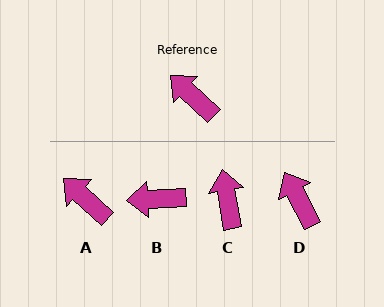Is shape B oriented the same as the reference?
No, it is off by about 46 degrees.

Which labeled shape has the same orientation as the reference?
A.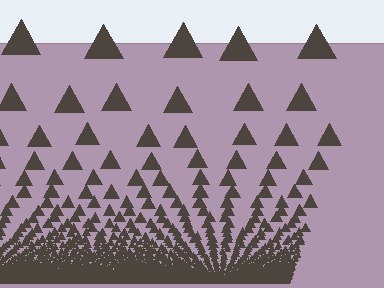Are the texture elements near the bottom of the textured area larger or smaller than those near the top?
Smaller. The gradient is inverted — elements near the bottom are smaller and denser.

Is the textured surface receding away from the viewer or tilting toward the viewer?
The surface appears to tilt toward the viewer. Texture elements get larger and sparser toward the top.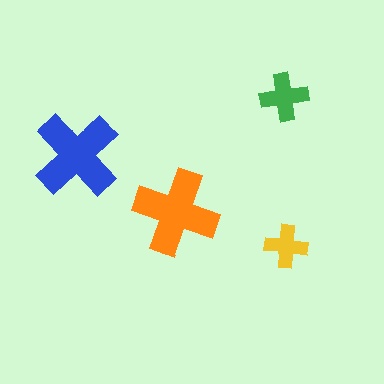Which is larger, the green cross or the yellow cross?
The green one.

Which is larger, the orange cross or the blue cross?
The blue one.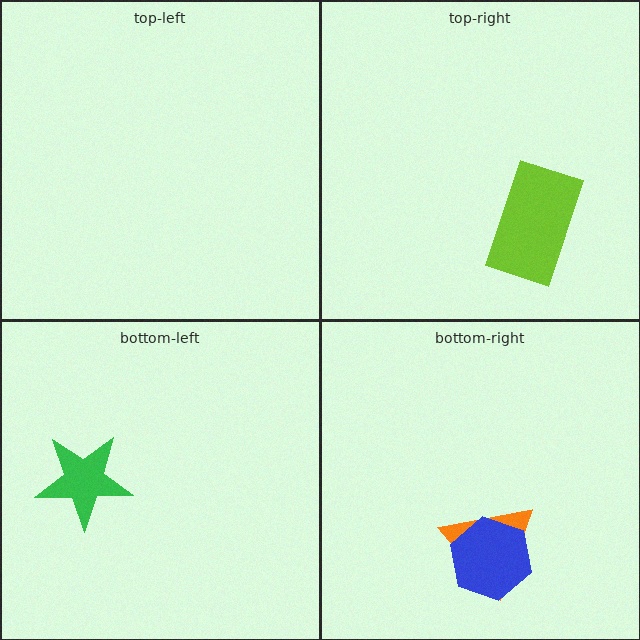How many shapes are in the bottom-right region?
2.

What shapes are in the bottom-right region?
The orange triangle, the blue hexagon.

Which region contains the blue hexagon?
The bottom-right region.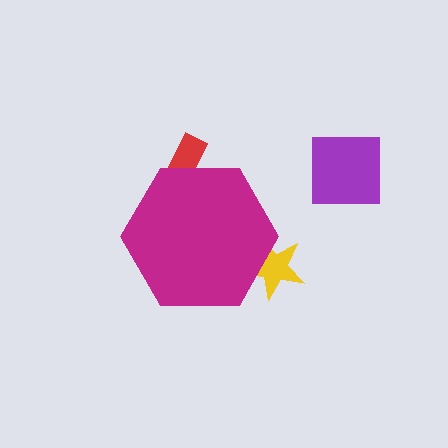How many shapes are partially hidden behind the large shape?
2 shapes are partially hidden.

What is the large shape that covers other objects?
A magenta hexagon.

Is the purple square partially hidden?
No, the purple square is fully visible.